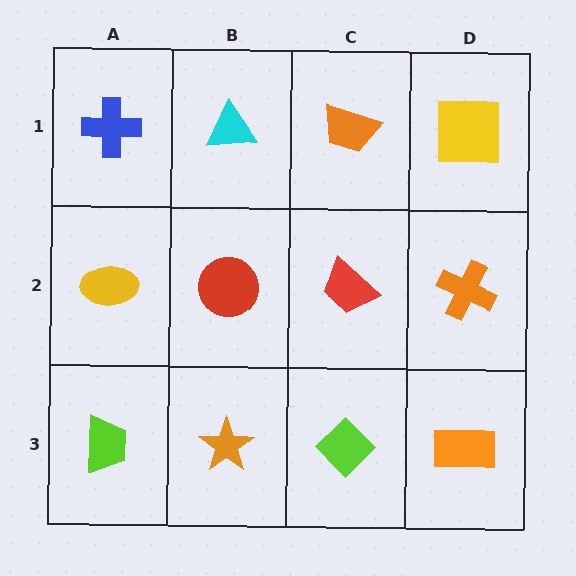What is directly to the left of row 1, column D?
An orange trapezoid.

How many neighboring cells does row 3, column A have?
2.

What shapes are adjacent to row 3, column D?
An orange cross (row 2, column D), a lime diamond (row 3, column C).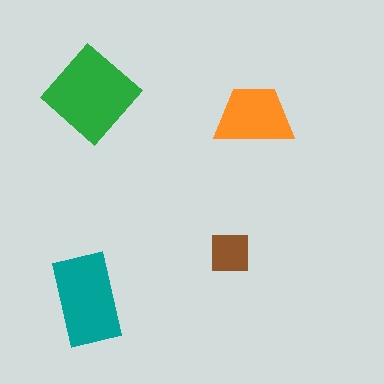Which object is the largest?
The green diamond.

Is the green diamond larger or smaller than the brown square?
Larger.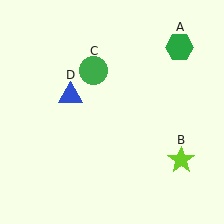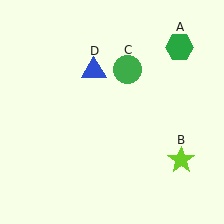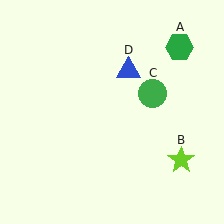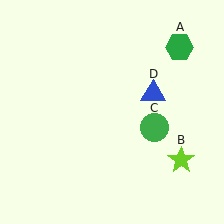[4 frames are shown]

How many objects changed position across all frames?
2 objects changed position: green circle (object C), blue triangle (object D).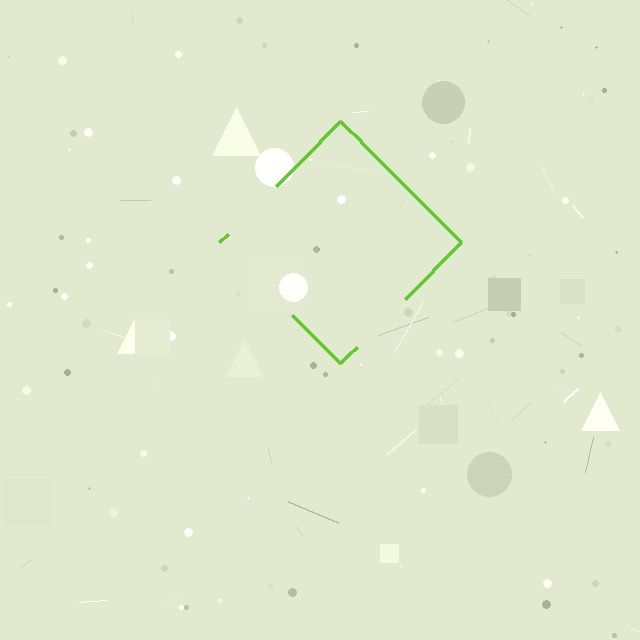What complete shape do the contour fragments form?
The contour fragments form a diamond.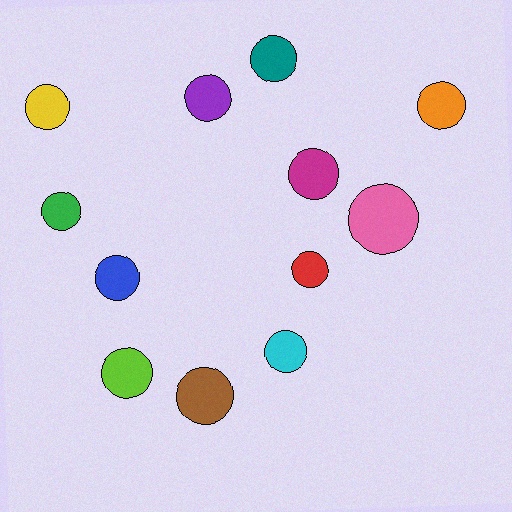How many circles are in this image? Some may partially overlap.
There are 12 circles.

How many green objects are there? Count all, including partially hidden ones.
There is 1 green object.